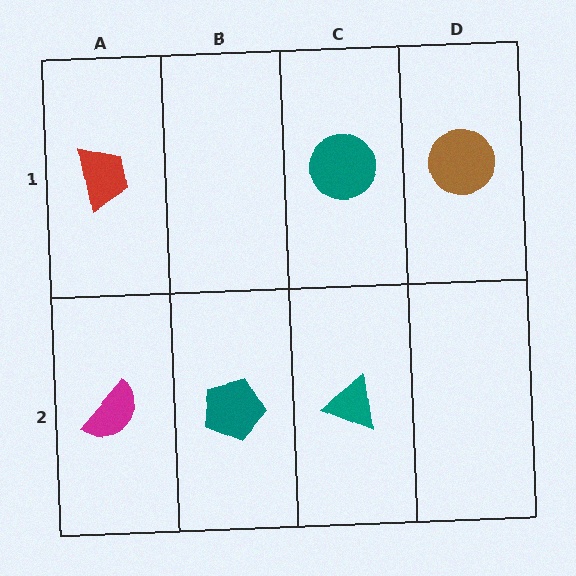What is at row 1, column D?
A brown circle.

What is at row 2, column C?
A teal triangle.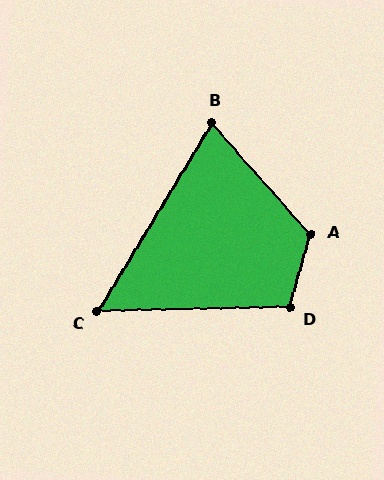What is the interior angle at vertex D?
Approximately 107 degrees (obtuse).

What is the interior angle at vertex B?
Approximately 73 degrees (acute).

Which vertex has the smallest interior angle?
C, at approximately 57 degrees.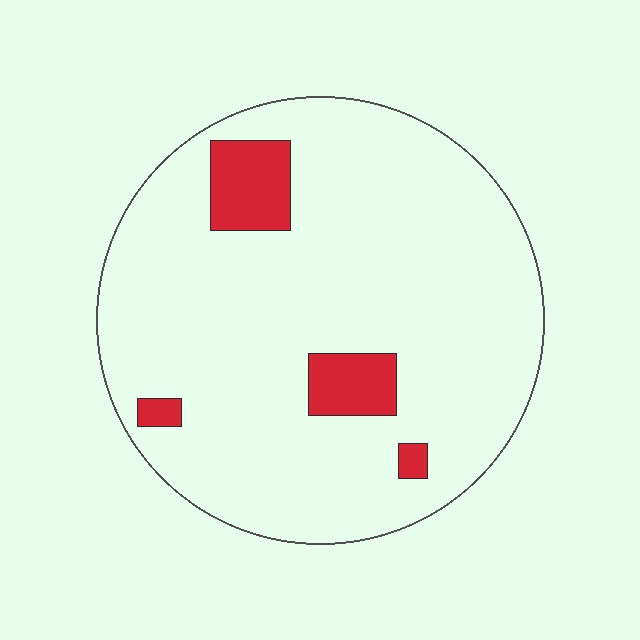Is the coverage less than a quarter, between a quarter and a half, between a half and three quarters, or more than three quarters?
Less than a quarter.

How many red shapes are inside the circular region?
4.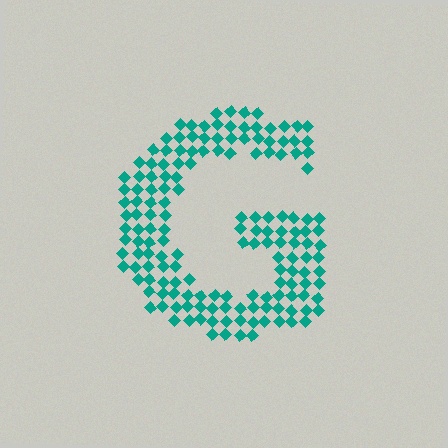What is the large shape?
The large shape is the letter G.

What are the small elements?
The small elements are diamonds.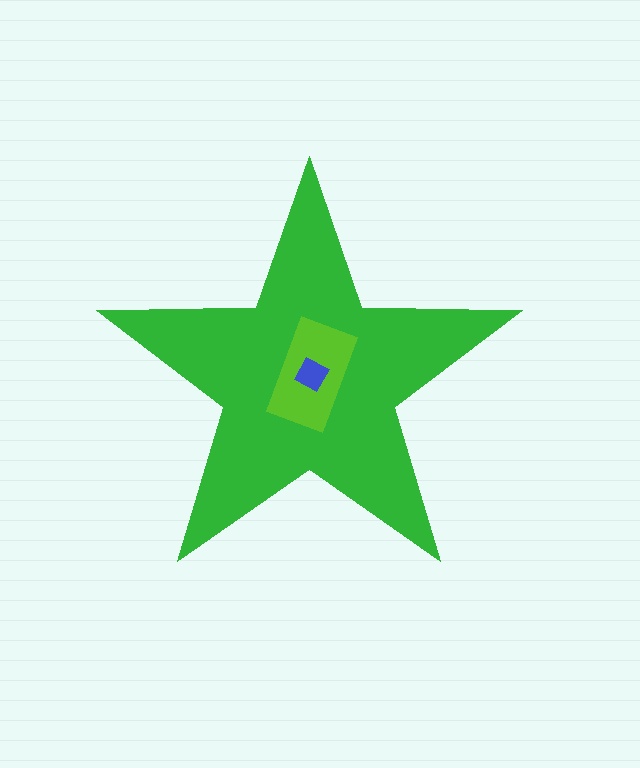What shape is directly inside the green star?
The lime rectangle.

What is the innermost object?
The blue square.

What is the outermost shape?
The green star.